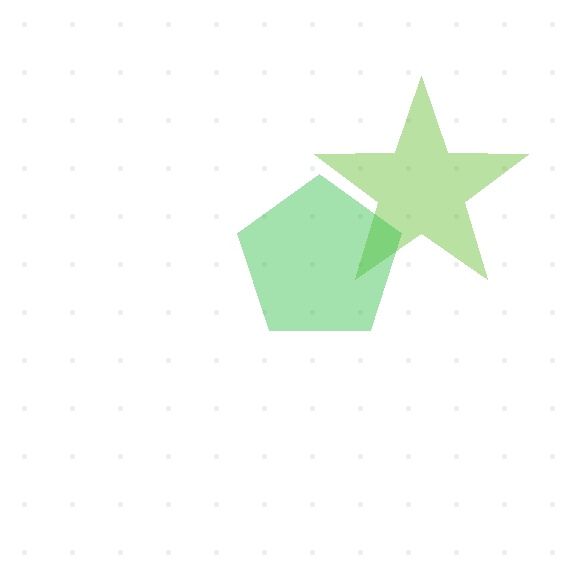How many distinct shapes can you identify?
There are 2 distinct shapes: a lime star, a green pentagon.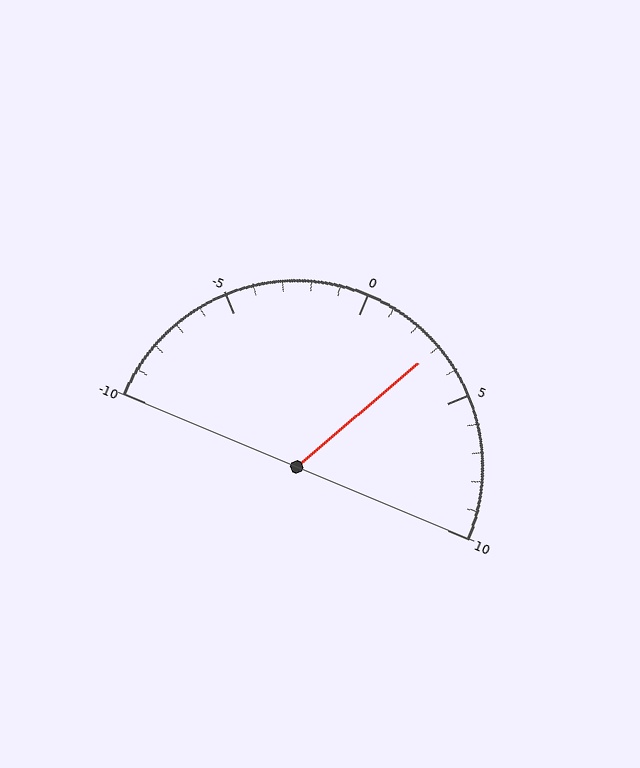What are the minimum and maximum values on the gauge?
The gauge ranges from -10 to 10.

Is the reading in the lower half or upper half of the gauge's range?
The reading is in the upper half of the range (-10 to 10).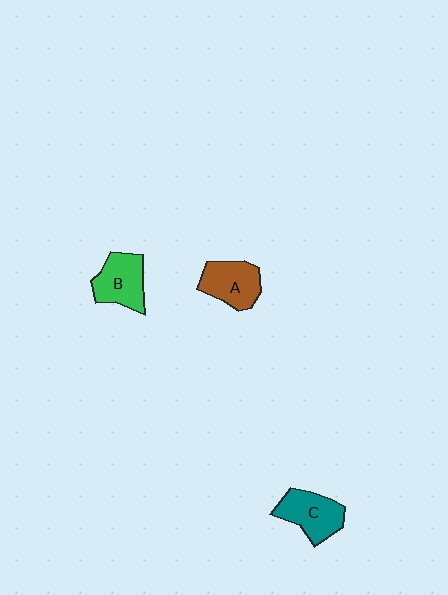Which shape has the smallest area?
Shape A (brown).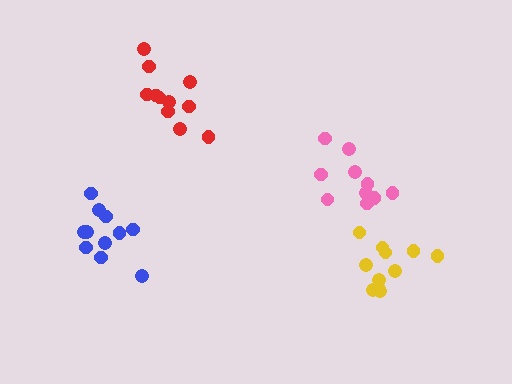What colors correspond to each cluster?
The clusters are colored: yellow, red, blue, pink.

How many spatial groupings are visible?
There are 4 spatial groupings.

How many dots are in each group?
Group 1: 11 dots, Group 2: 11 dots, Group 3: 11 dots, Group 4: 10 dots (43 total).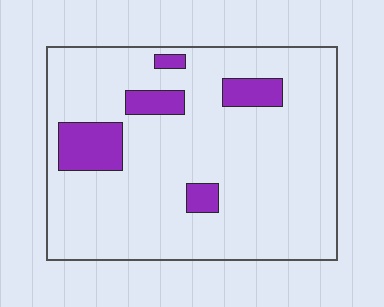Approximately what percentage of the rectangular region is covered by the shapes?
Approximately 15%.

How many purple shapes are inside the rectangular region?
5.